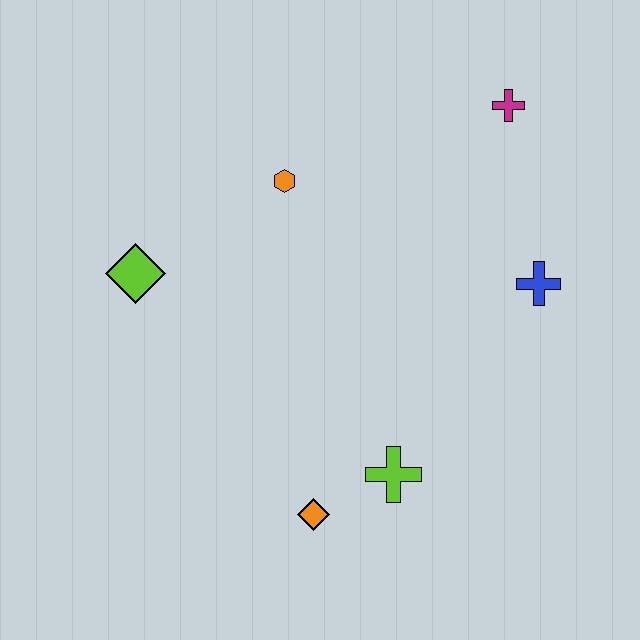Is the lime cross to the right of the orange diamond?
Yes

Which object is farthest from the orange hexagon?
The orange diamond is farthest from the orange hexagon.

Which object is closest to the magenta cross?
The blue cross is closest to the magenta cross.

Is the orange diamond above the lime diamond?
No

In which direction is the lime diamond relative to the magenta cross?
The lime diamond is to the left of the magenta cross.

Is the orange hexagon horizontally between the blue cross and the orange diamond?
No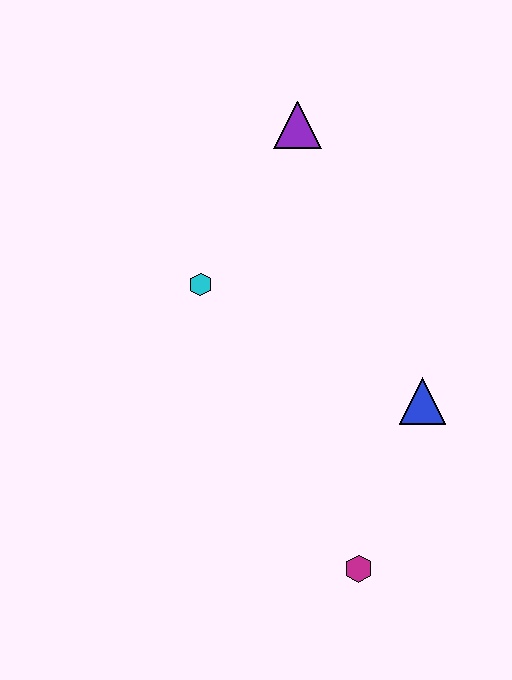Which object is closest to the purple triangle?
The cyan hexagon is closest to the purple triangle.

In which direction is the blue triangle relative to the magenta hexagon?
The blue triangle is above the magenta hexagon.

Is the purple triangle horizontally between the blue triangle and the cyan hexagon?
Yes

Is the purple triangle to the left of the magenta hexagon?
Yes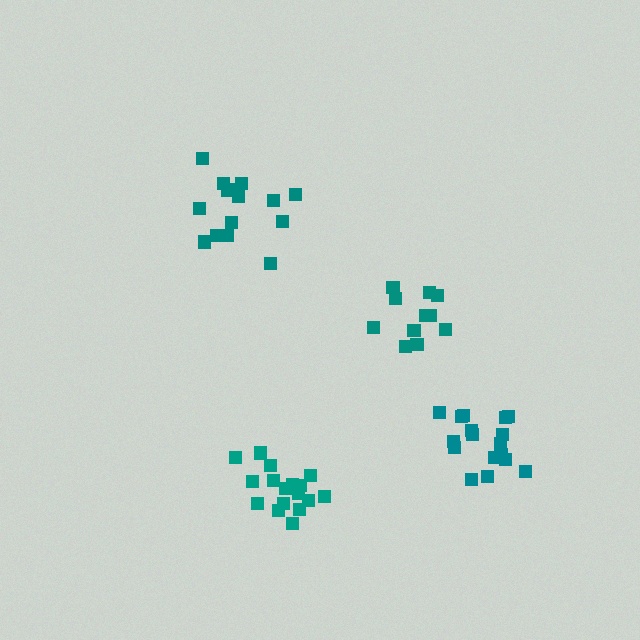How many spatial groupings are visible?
There are 4 spatial groupings.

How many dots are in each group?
Group 1: 15 dots, Group 2: 17 dots, Group 3: 17 dots, Group 4: 12 dots (61 total).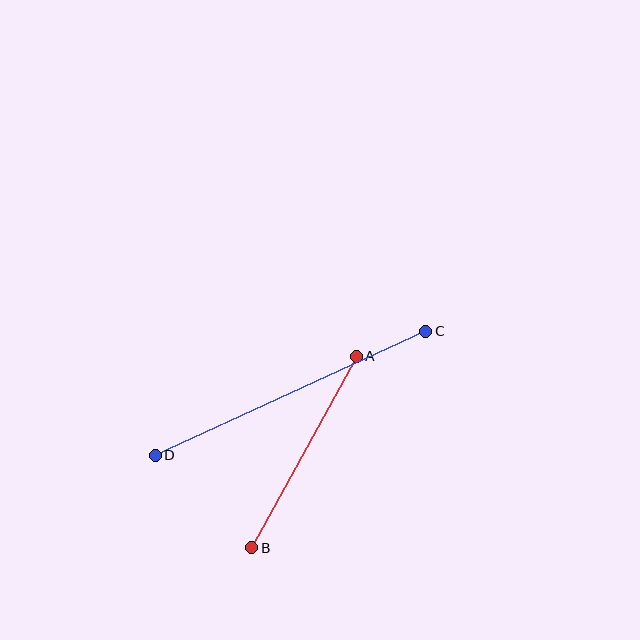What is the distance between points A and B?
The distance is approximately 218 pixels.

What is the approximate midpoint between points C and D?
The midpoint is at approximately (291, 393) pixels.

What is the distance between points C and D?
The distance is approximately 298 pixels.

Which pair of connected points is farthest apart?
Points C and D are farthest apart.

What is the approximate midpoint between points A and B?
The midpoint is at approximately (304, 452) pixels.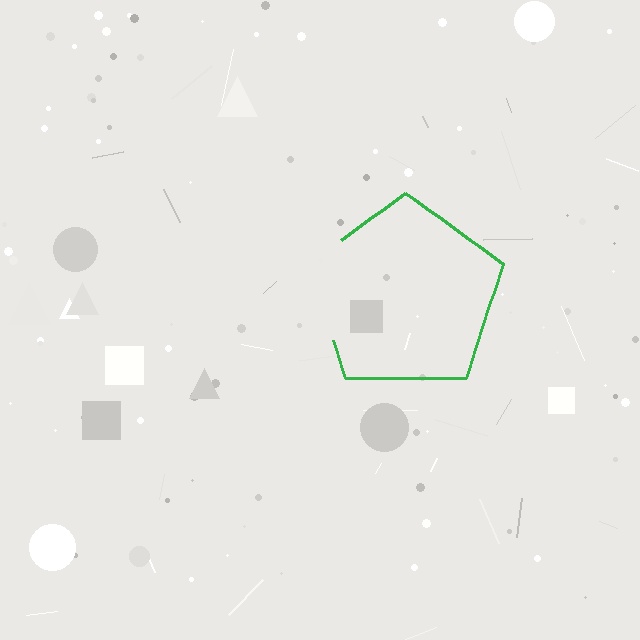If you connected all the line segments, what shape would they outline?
They would outline a pentagon.